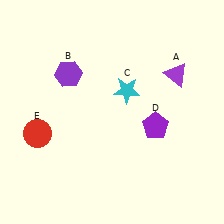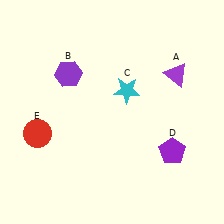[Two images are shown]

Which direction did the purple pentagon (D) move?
The purple pentagon (D) moved down.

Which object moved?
The purple pentagon (D) moved down.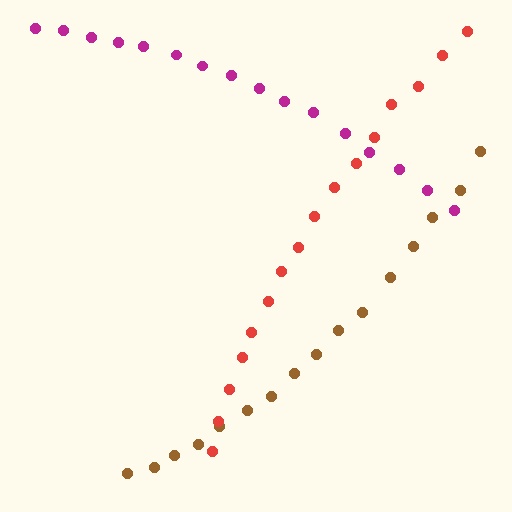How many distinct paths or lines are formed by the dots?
There are 3 distinct paths.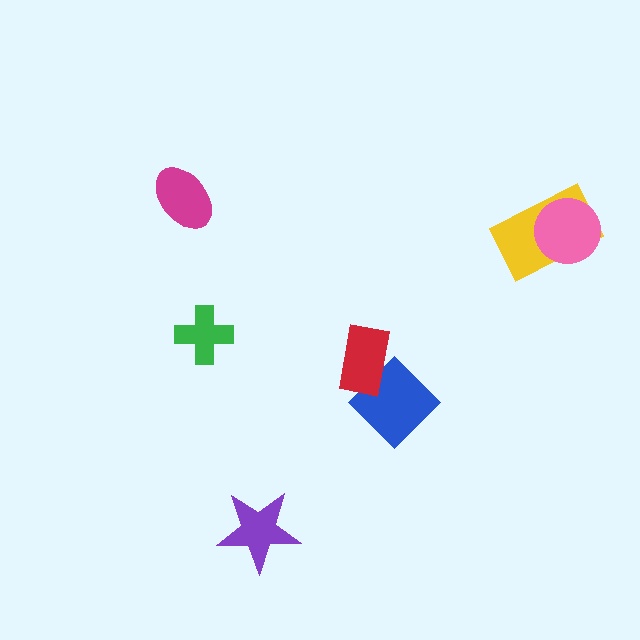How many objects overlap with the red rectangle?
1 object overlaps with the red rectangle.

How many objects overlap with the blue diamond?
1 object overlaps with the blue diamond.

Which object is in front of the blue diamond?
The red rectangle is in front of the blue diamond.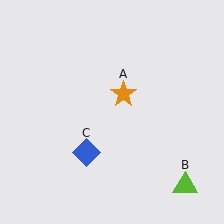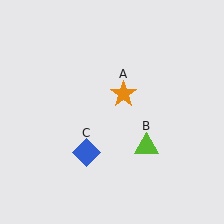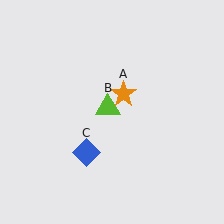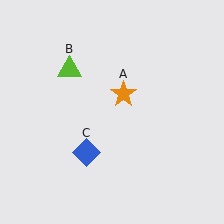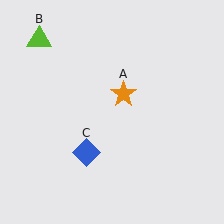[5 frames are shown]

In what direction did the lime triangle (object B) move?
The lime triangle (object B) moved up and to the left.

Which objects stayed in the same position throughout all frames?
Orange star (object A) and blue diamond (object C) remained stationary.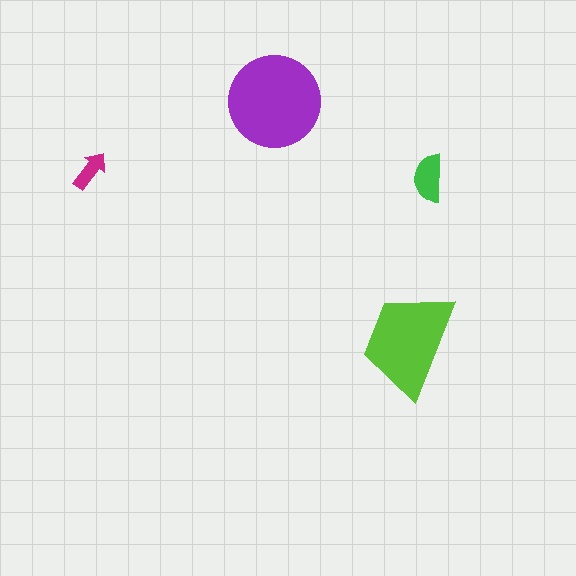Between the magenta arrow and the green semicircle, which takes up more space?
The green semicircle.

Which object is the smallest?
The magenta arrow.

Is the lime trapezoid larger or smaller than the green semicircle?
Larger.